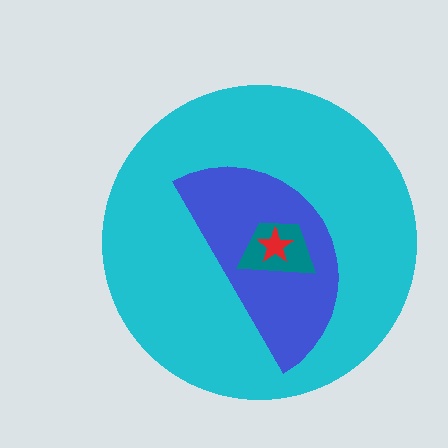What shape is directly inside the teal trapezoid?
The red star.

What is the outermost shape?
The cyan circle.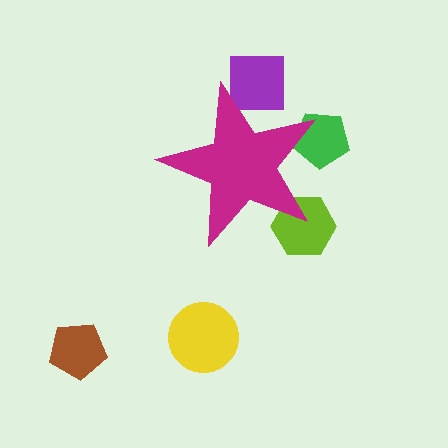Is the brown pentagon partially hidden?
No, the brown pentagon is fully visible.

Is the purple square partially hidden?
Yes, the purple square is partially hidden behind the magenta star.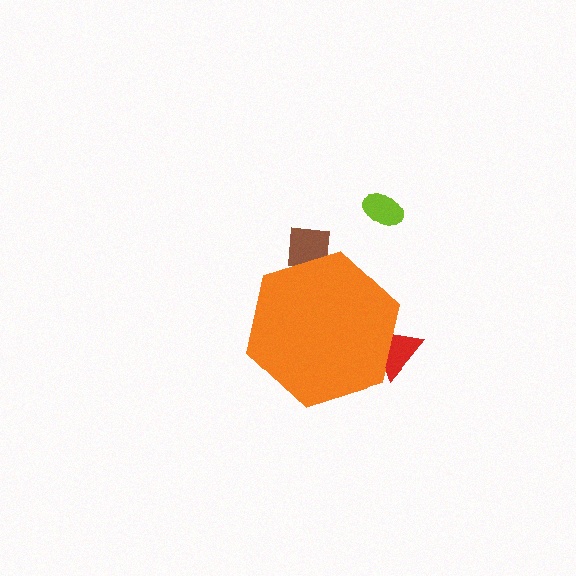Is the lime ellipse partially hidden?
No, the lime ellipse is fully visible.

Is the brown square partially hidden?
Yes, the brown square is partially hidden behind the orange hexagon.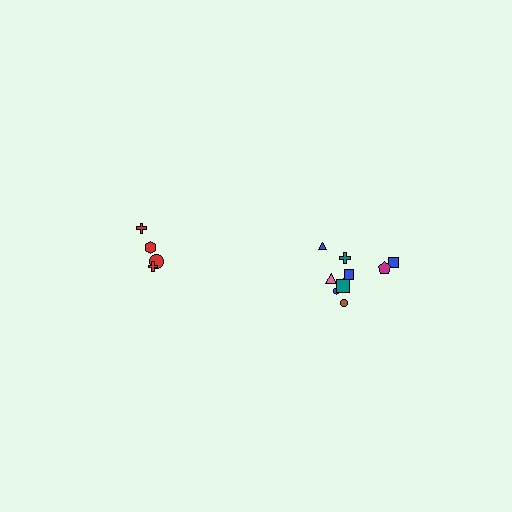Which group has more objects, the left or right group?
The right group.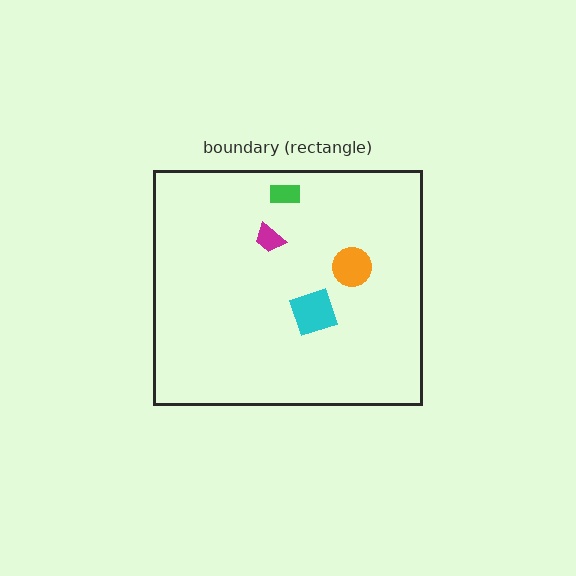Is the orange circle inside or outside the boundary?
Inside.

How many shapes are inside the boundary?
4 inside, 0 outside.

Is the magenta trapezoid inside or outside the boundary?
Inside.